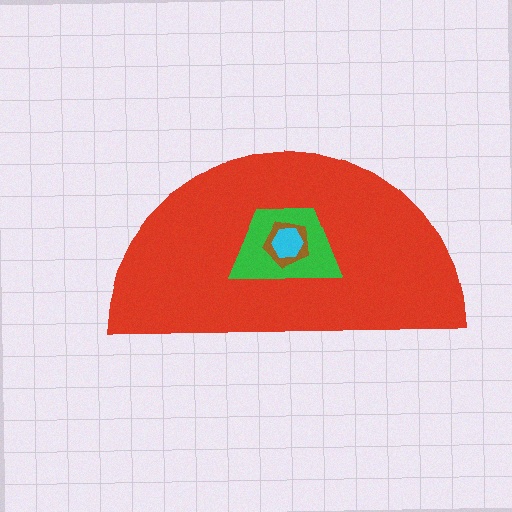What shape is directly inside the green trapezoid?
The brown pentagon.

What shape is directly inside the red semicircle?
The green trapezoid.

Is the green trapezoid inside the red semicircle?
Yes.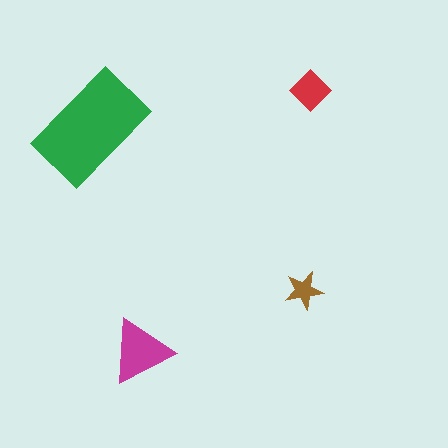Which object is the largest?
The green rectangle.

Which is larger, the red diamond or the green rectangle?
The green rectangle.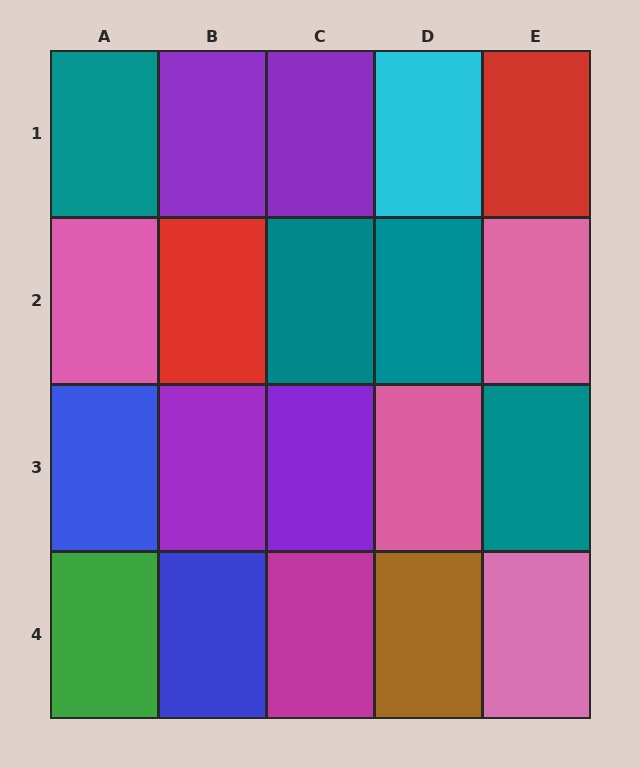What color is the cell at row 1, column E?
Red.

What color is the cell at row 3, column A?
Blue.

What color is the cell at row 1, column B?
Purple.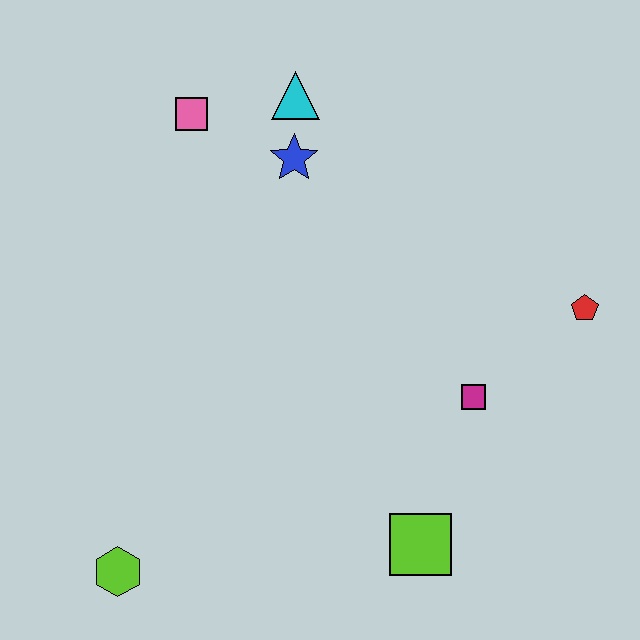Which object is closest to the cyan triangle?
The blue star is closest to the cyan triangle.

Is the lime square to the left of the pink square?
No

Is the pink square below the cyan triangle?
Yes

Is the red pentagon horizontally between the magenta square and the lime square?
No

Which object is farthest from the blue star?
The lime hexagon is farthest from the blue star.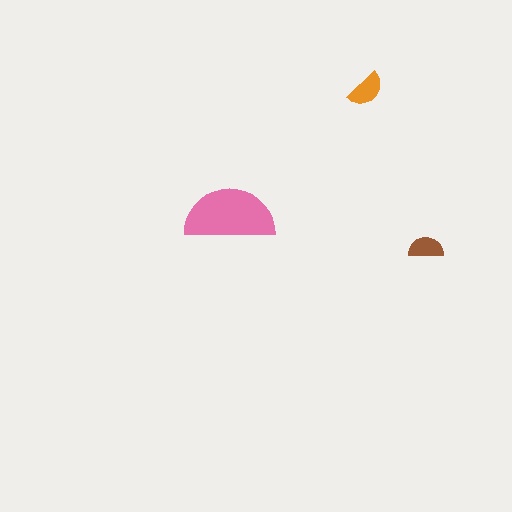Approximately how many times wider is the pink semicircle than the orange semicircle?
About 2.5 times wider.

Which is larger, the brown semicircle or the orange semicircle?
The orange one.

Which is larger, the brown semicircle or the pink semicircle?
The pink one.